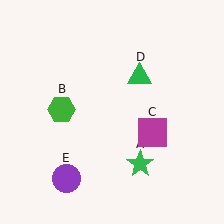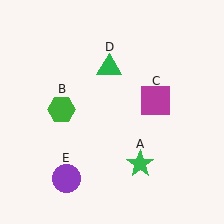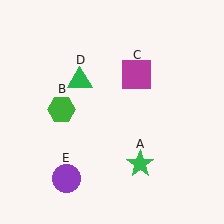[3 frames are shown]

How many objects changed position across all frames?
2 objects changed position: magenta square (object C), green triangle (object D).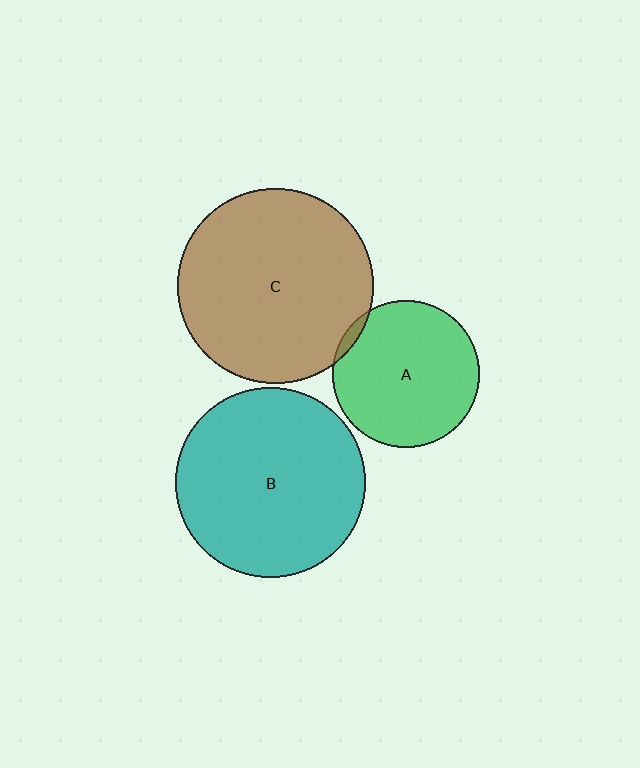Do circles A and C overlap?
Yes.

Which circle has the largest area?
Circle C (brown).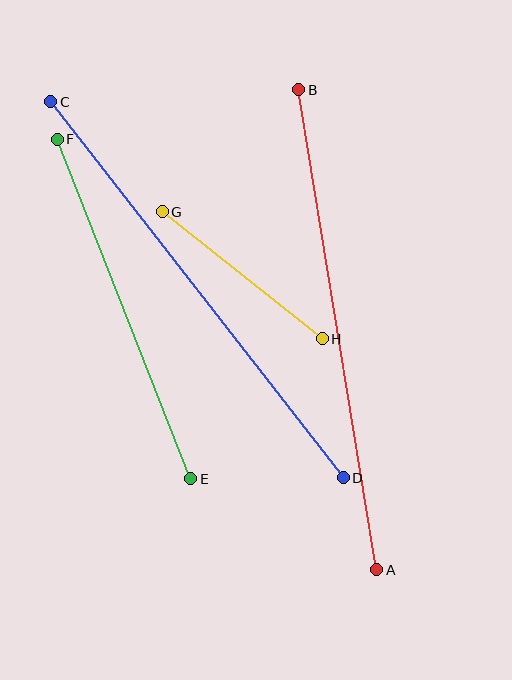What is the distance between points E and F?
The distance is approximately 365 pixels.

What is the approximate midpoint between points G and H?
The midpoint is at approximately (242, 275) pixels.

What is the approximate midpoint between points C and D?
The midpoint is at approximately (197, 290) pixels.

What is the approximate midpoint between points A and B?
The midpoint is at approximately (338, 330) pixels.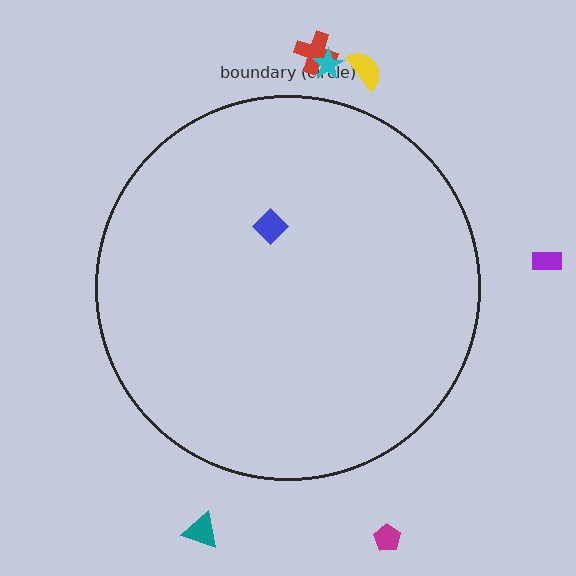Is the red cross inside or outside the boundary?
Outside.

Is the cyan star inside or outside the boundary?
Outside.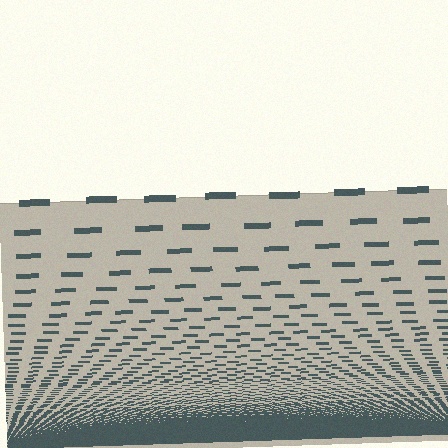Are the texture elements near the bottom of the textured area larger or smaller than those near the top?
Smaller. The gradient is inverted — elements near the bottom are smaller and denser.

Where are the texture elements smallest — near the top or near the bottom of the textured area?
Near the bottom.